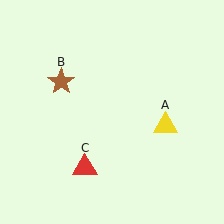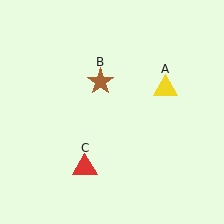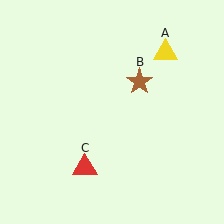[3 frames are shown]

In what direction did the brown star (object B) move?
The brown star (object B) moved right.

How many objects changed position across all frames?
2 objects changed position: yellow triangle (object A), brown star (object B).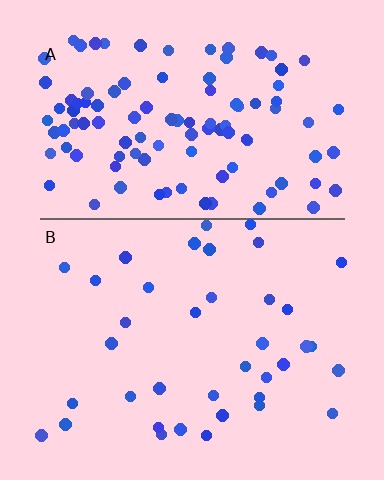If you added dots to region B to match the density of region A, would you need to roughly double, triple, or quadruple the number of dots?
Approximately triple.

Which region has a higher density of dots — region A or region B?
A (the top).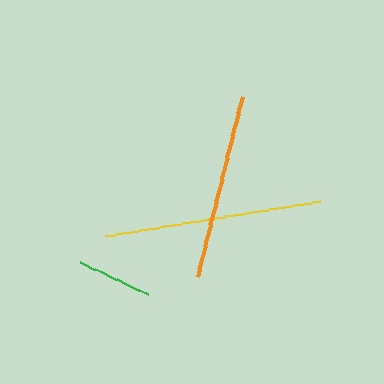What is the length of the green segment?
The green segment is approximately 75 pixels long.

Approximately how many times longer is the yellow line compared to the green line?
The yellow line is approximately 2.9 times the length of the green line.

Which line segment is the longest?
The yellow line is the longest at approximately 217 pixels.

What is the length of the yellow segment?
The yellow segment is approximately 217 pixels long.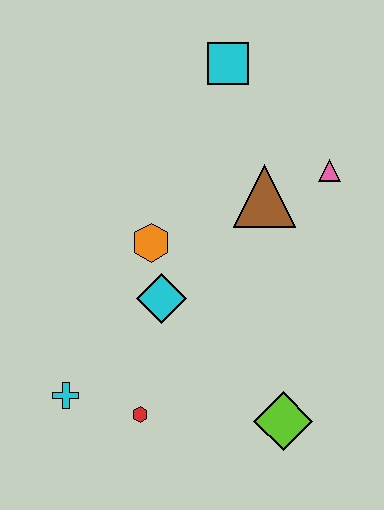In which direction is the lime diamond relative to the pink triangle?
The lime diamond is below the pink triangle.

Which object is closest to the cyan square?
The brown triangle is closest to the cyan square.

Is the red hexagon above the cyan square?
No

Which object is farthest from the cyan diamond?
The cyan square is farthest from the cyan diamond.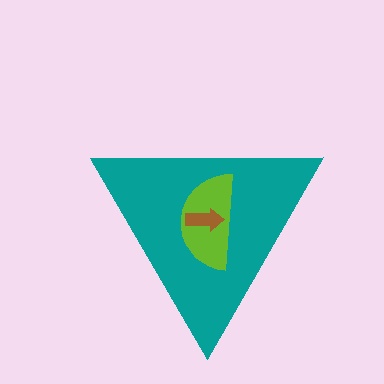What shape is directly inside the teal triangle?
The lime semicircle.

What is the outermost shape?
The teal triangle.